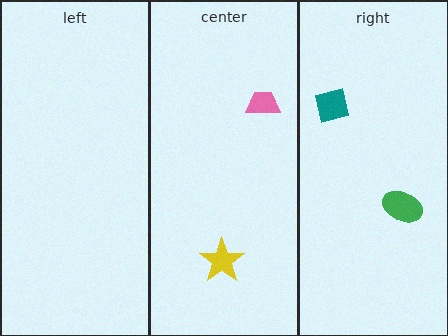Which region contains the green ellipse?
The right region.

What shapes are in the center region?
The pink trapezoid, the yellow star.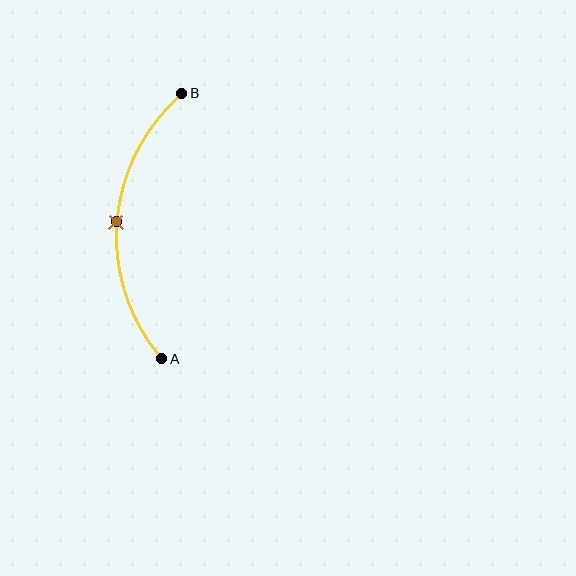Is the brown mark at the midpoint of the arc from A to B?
Yes. The brown mark lies on the arc at equal arc-length from both A and B — it is the arc midpoint.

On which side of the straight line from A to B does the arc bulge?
The arc bulges to the left of the straight line connecting A and B.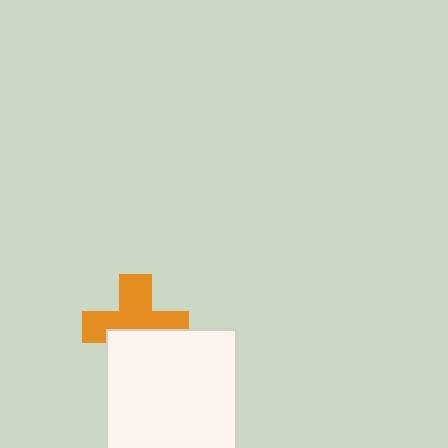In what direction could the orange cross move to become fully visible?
The orange cross could move up. That would shift it out from behind the white square entirely.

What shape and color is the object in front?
The object in front is a white square.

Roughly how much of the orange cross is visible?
About half of it is visible (roughly 60%).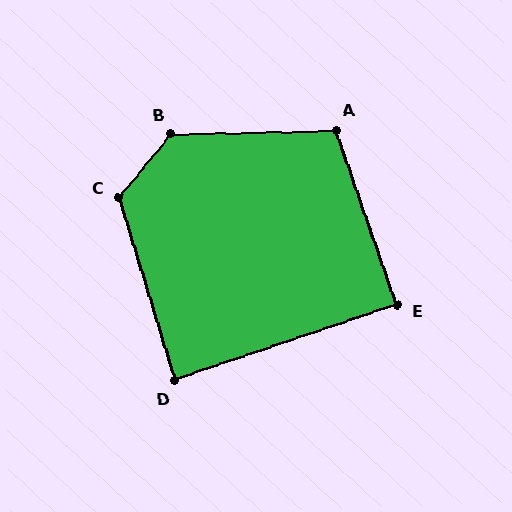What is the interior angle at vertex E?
Approximately 90 degrees (approximately right).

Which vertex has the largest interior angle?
B, at approximately 130 degrees.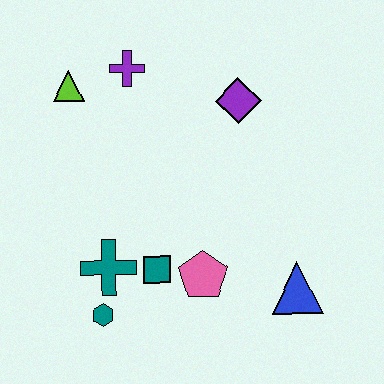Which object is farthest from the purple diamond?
The teal hexagon is farthest from the purple diamond.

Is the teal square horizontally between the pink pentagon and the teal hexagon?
Yes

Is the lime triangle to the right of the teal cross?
No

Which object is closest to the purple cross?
The lime triangle is closest to the purple cross.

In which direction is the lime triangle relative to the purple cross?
The lime triangle is to the left of the purple cross.